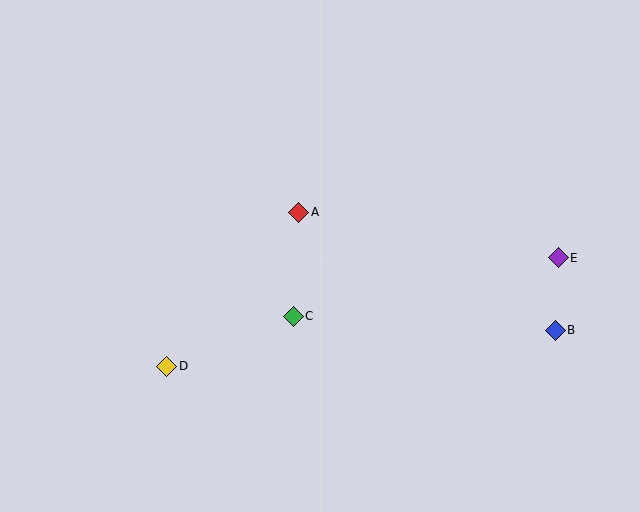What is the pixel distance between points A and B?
The distance between A and B is 283 pixels.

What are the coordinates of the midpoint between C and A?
The midpoint between C and A is at (296, 264).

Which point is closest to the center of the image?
Point A at (299, 212) is closest to the center.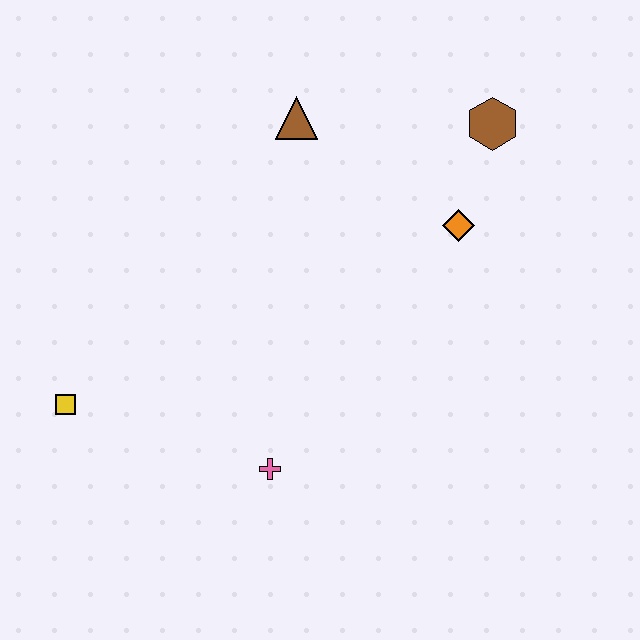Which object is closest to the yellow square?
The pink cross is closest to the yellow square.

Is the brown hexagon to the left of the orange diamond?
No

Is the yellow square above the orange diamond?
No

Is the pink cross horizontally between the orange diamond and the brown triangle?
No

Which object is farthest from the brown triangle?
The yellow square is farthest from the brown triangle.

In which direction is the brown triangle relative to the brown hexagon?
The brown triangle is to the left of the brown hexagon.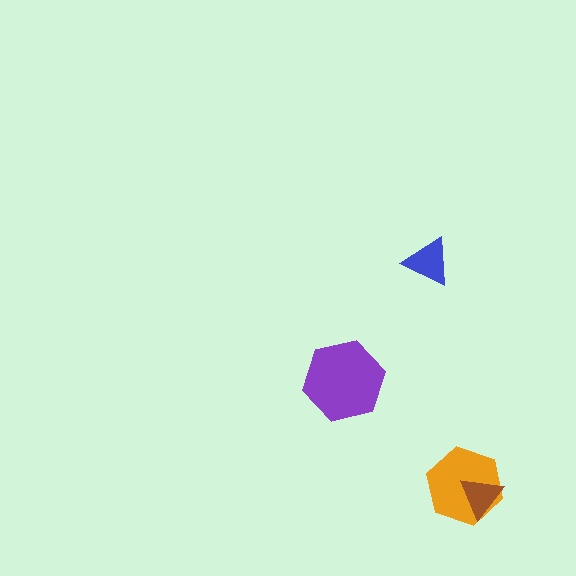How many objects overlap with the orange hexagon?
1 object overlaps with the orange hexagon.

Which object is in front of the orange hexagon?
The brown triangle is in front of the orange hexagon.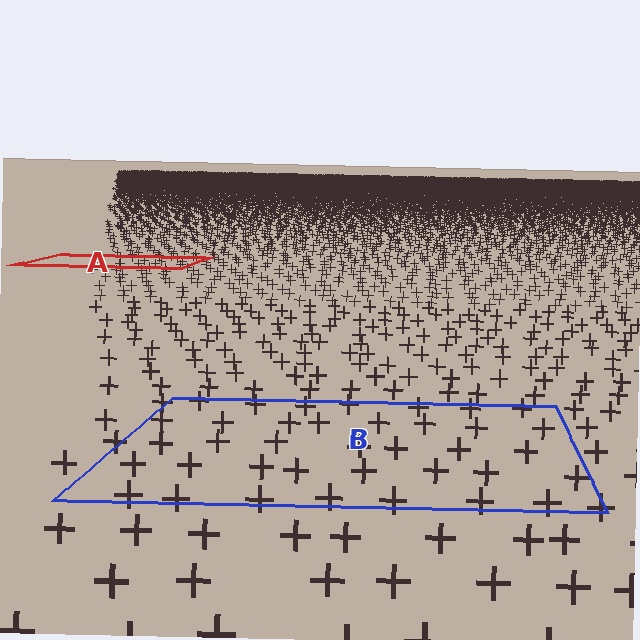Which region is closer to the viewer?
Region B is closer. The texture elements there are larger and more spread out.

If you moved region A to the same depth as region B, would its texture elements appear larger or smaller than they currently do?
They would appear larger. At a closer depth, the same texture elements are projected at a bigger on-screen size.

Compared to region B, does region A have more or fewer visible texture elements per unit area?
Region A has more texture elements per unit area — they are packed more densely because it is farther away.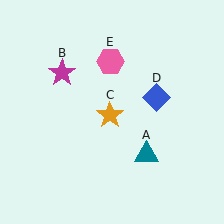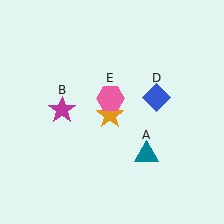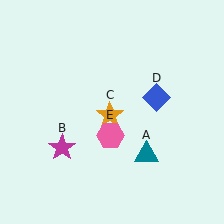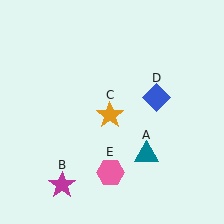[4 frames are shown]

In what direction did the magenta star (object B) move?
The magenta star (object B) moved down.